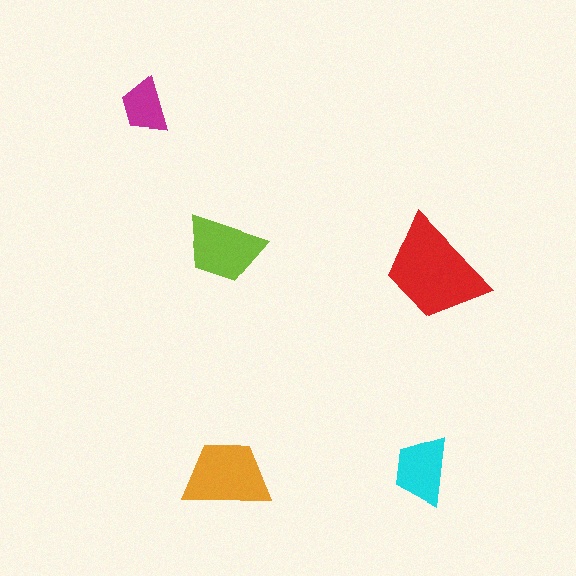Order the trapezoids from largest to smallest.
the red one, the orange one, the lime one, the cyan one, the magenta one.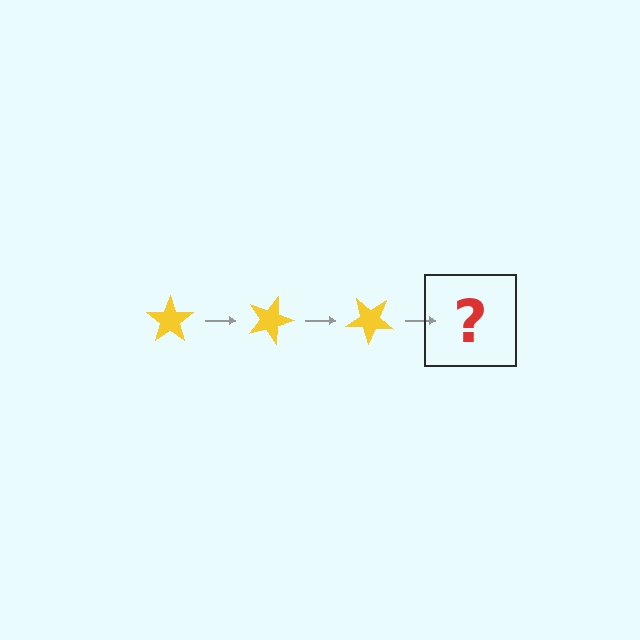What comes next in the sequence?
The next element should be a yellow star rotated 60 degrees.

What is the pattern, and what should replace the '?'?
The pattern is that the star rotates 20 degrees each step. The '?' should be a yellow star rotated 60 degrees.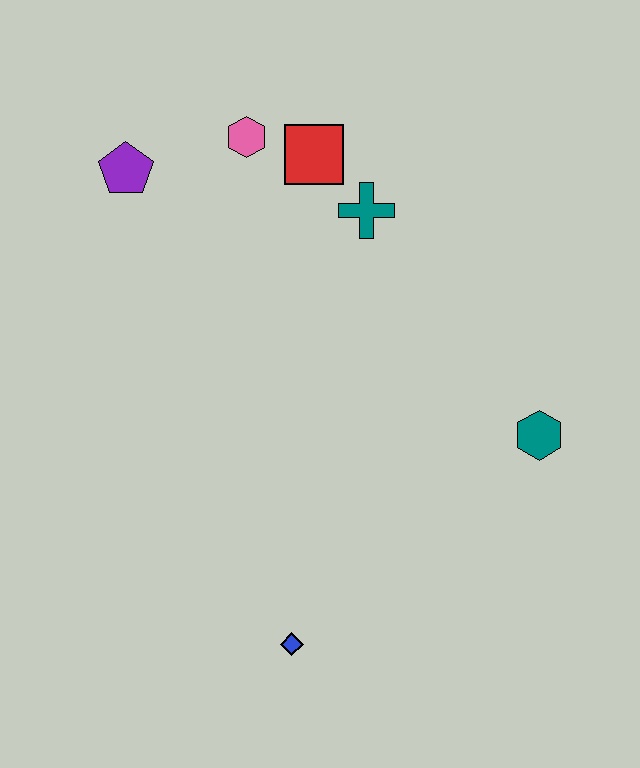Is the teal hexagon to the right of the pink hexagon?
Yes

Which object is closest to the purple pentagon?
The pink hexagon is closest to the purple pentagon.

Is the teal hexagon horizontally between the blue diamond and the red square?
No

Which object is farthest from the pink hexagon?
The blue diamond is farthest from the pink hexagon.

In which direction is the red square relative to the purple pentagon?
The red square is to the right of the purple pentagon.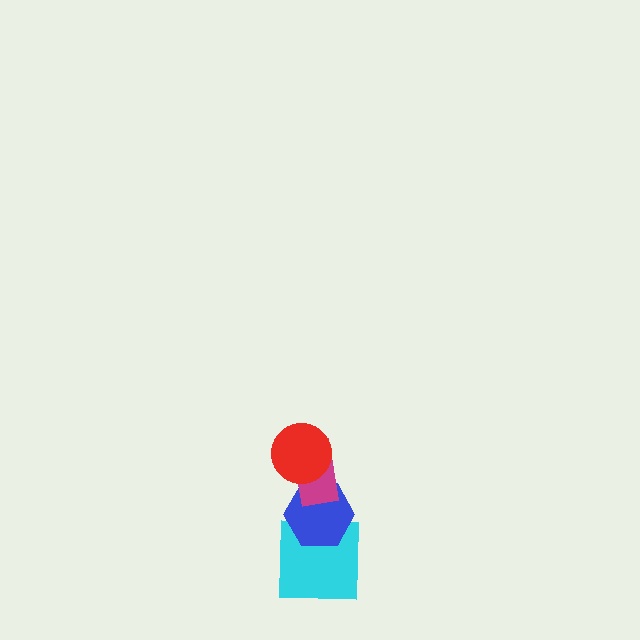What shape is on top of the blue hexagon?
The magenta rectangle is on top of the blue hexagon.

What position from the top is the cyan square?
The cyan square is 4th from the top.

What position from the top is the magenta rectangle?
The magenta rectangle is 2nd from the top.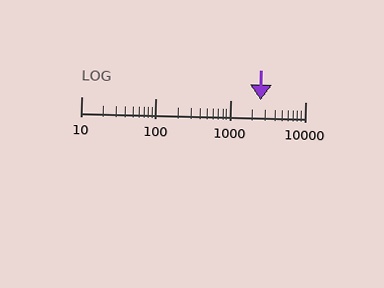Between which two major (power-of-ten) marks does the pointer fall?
The pointer is between 1000 and 10000.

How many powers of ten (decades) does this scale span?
The scale spans 3 decades, from 10 to 10000.